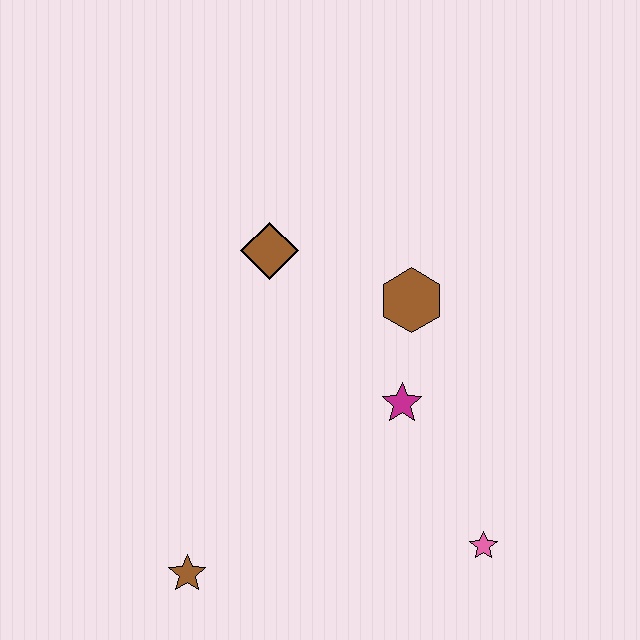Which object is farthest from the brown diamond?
The pink star is farthest from the brown diamond.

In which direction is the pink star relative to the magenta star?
The pink star is below the magenta star.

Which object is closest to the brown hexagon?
The magenta star is closest to the brown hexagon.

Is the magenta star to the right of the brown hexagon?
No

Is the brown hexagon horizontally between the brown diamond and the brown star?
No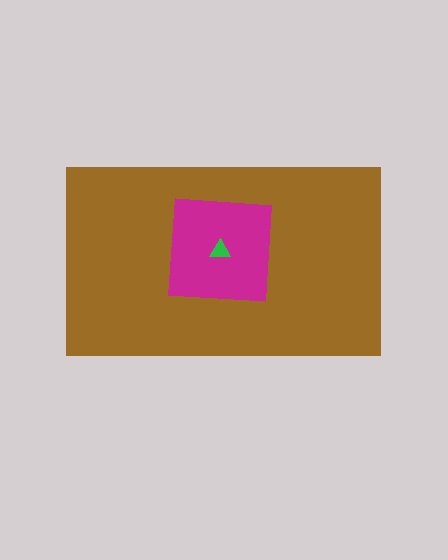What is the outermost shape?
The brown rectangle.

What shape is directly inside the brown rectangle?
The magenta square.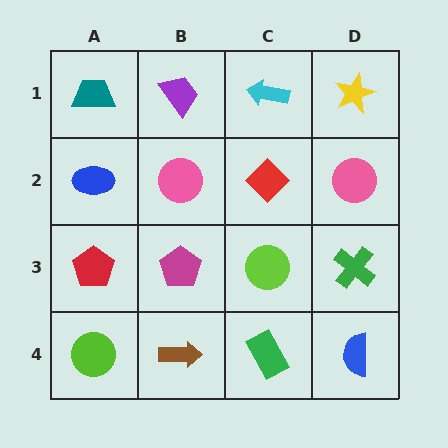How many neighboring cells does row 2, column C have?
4.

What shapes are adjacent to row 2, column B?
A purple trapezoid (row 1, column B), a magenta pentagon (row 3, column B), a blue ellipse (row 2, column A), a red diamond (row 2, column C).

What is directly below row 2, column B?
A magenta pentagon.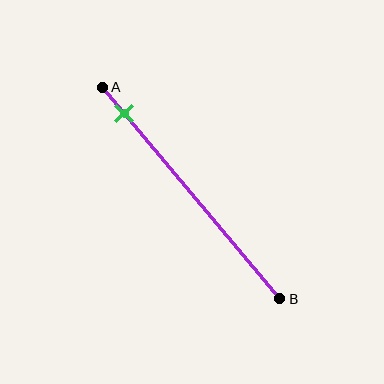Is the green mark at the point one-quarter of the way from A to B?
No, the mark is at about 10% from A, not at the 25% one-quarter point.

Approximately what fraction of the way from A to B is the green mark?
The green mark is approximately 10% of the way from A to B.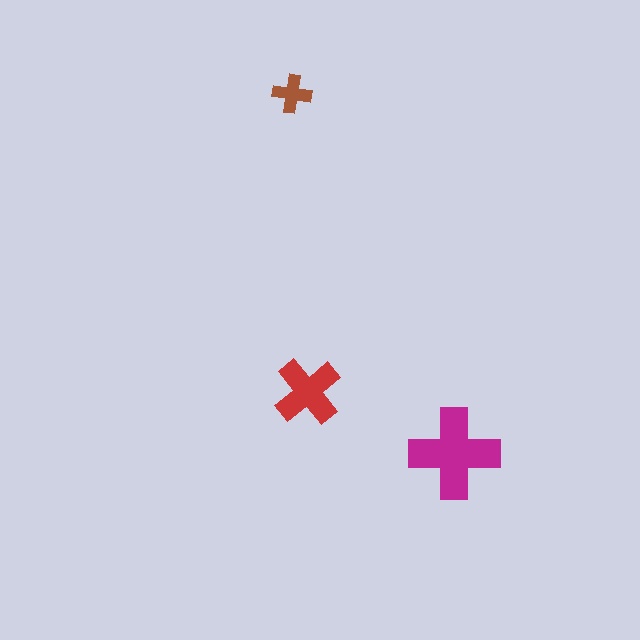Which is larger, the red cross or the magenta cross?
The magenta one.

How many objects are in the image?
There are 3 objects in the image.